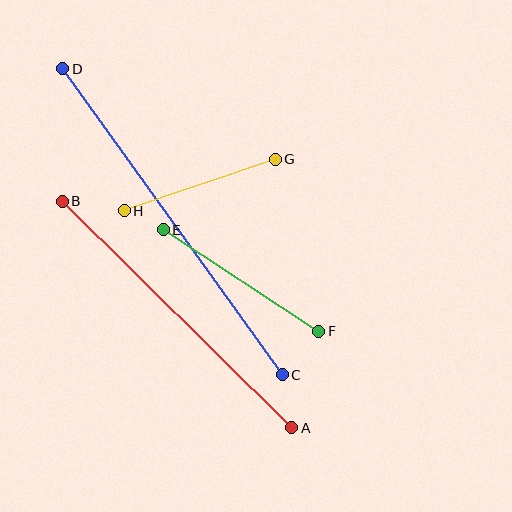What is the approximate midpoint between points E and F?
The midpoint is at approximately (241, 281) pixels.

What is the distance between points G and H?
The distance is approximately 160 pixels.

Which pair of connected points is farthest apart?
Points C and D are farthest apart.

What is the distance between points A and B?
The distance is approximately 322 pixels.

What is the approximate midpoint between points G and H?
The midpoint is at approximately (200, 185) pixels.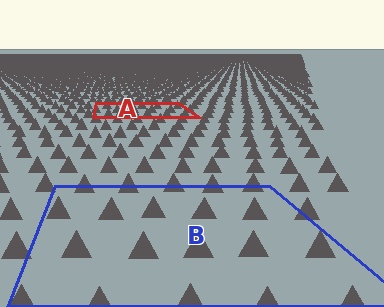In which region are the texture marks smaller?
The texture marks are smaller in region A, because it is farther away.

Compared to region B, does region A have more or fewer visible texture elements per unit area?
Region A has more texture elements per unit area — they are packed more densely because it is farther away.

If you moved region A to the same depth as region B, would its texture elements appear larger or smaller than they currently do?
They would appear larger. At a closer depth, the same texture elements are projected at a bigger on-screen size.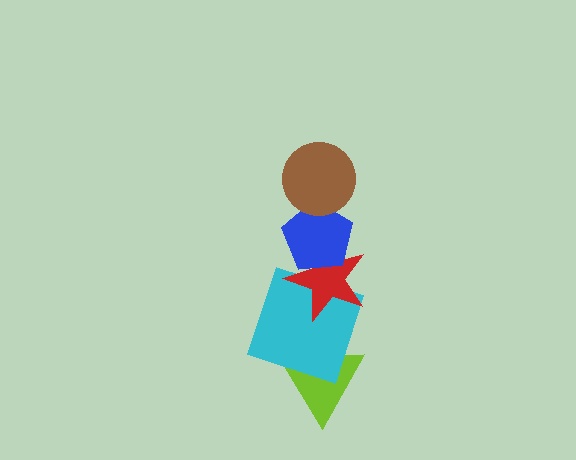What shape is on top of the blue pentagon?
The brown circle is on top of the blue pentagon.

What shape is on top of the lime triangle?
The cyan square is on top of the lime triangle.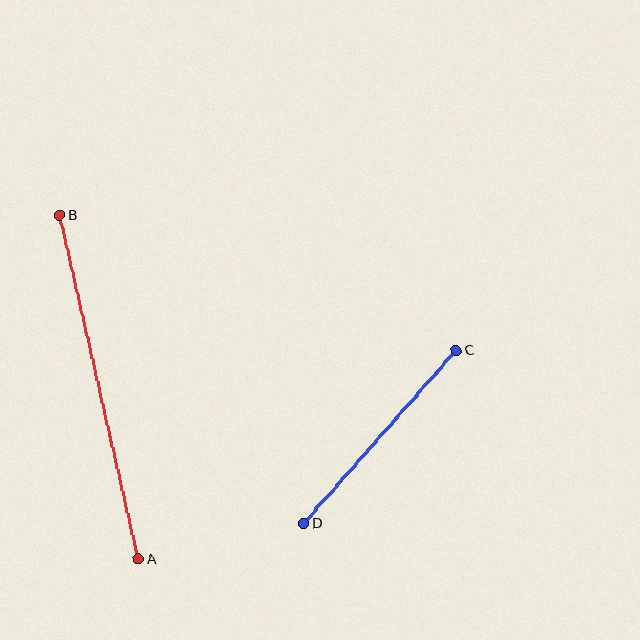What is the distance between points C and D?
The distance is approximately 231 pixels.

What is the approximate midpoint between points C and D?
The midpoint is at approximately (380, 437) pixels.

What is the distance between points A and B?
The distance is approximately 353 pixels.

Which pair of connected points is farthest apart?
Points A and B are farthest apart.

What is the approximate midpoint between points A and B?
The midpoint is at approximately (99, 387) pixels.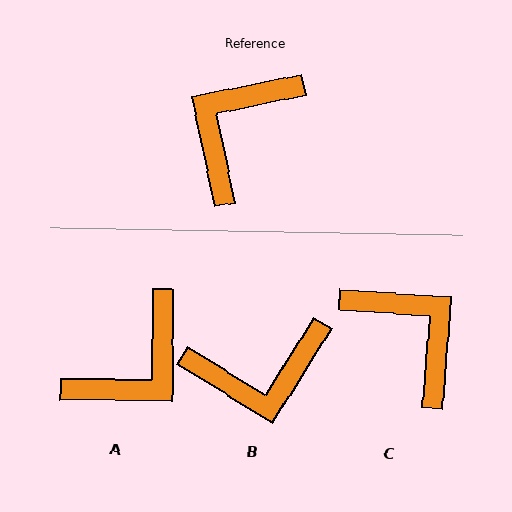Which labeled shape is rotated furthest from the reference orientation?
A, about 168 degrees away.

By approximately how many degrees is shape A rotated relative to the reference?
Approximately 168 degrees counter-clockwise.